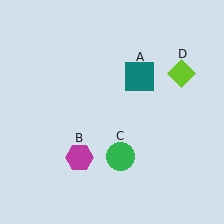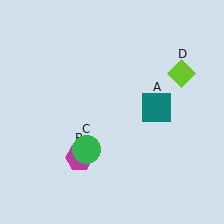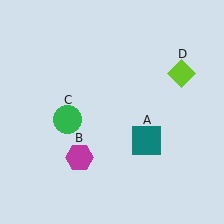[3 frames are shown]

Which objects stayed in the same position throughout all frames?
Magenta hexagon (object B) and lime diamond (object D) remained stationary.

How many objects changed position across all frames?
2 objects changed position: teal square (object A), green circle (object C).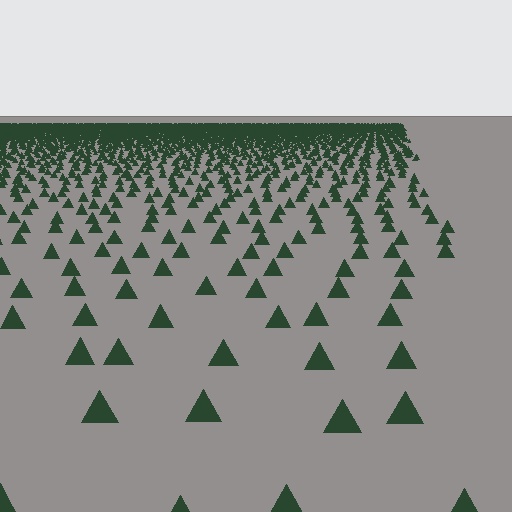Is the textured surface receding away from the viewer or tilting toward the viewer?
The surface is receding away from the viewer. Texture elements get smaller and denser toward the top.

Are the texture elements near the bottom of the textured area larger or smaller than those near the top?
Larger. Near the bottom, elements are closer to the viewer and appear at a bigger on-screen size.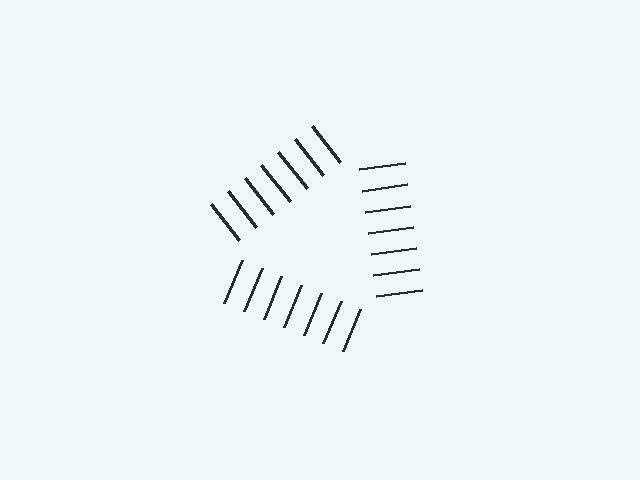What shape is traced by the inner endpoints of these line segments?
An illusory triangle — the line segments terminate on its edges but no continuous stroke is drawn.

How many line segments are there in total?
21 — 7 along each of the 3 edges.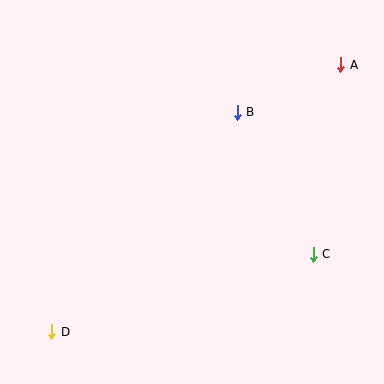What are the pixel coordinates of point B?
Point B is at (237, 112).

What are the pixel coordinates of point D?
Point D is at (52, 332).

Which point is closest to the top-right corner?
Point A is closest to the top-right corner.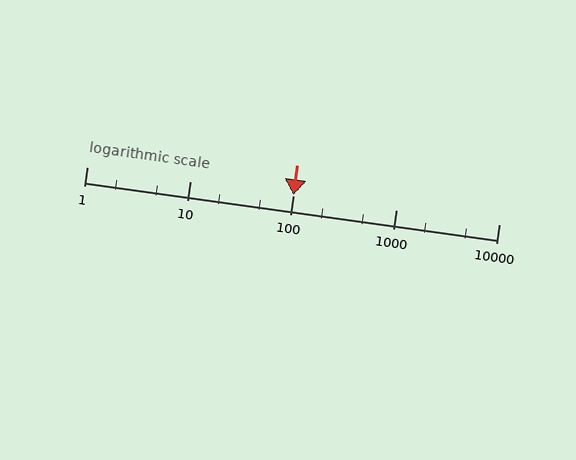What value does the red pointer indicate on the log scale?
The pointer indicates approximately 100.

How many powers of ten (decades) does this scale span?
The scale spans 4 decades, from 1 to 10000.